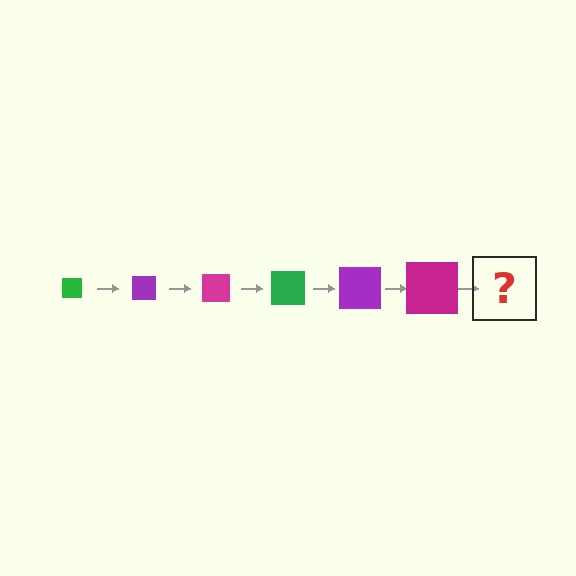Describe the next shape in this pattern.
It should be a green square, larger than the previous one.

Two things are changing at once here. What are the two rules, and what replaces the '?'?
The two rules are that the square grows larger each step and the color cycles through green, purple, and magenta. The '?' should be a green square, larger than the previous one.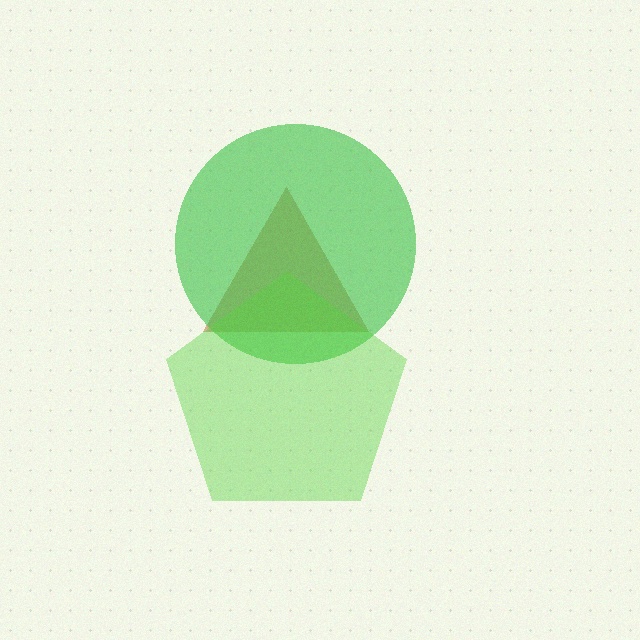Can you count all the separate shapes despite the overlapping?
Yes, there are 3 separate shapes.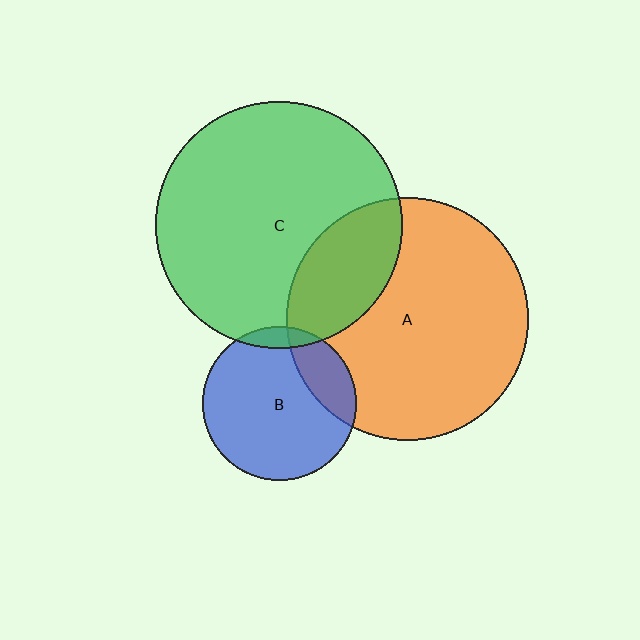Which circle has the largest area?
Circle C (green).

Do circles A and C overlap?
Yes.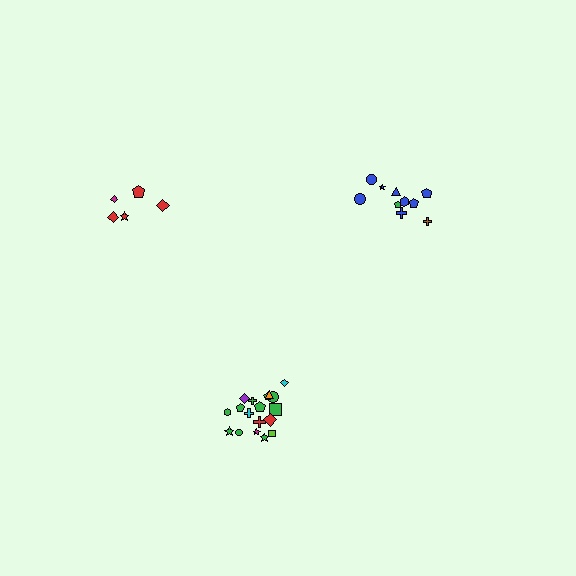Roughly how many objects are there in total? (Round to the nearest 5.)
Roughly 35 objects in total.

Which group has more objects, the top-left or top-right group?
The top-right group.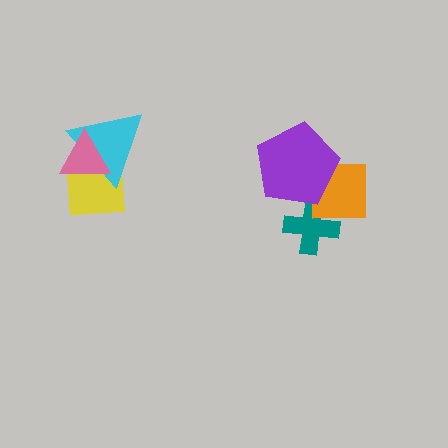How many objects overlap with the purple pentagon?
2 objects overlap with the purple pentagon.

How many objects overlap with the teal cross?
2 objects overlap with the teal cross.